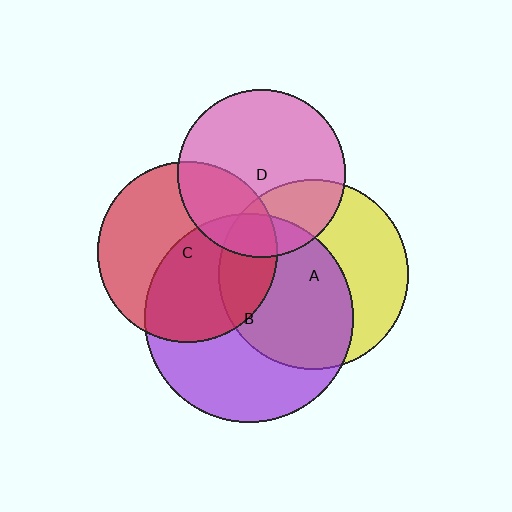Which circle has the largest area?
Circle B (purple).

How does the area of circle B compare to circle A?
Approximately 1.2 times.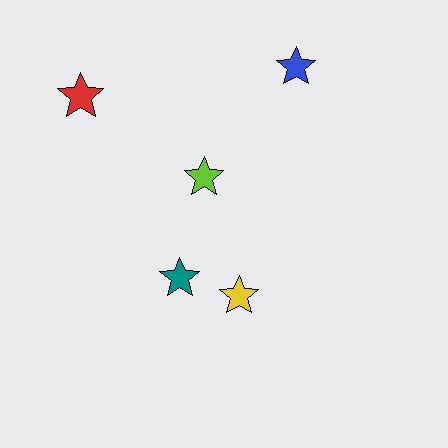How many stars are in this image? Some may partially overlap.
There are 5 stars.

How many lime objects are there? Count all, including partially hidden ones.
There is 1 lime object.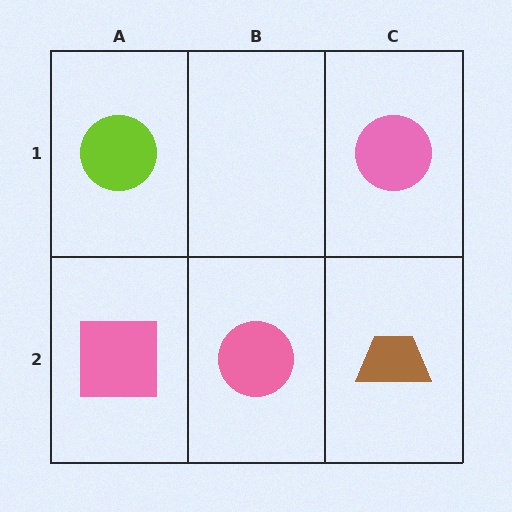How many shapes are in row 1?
2 shapes.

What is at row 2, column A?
A pink square.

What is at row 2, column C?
A brown trapezoid.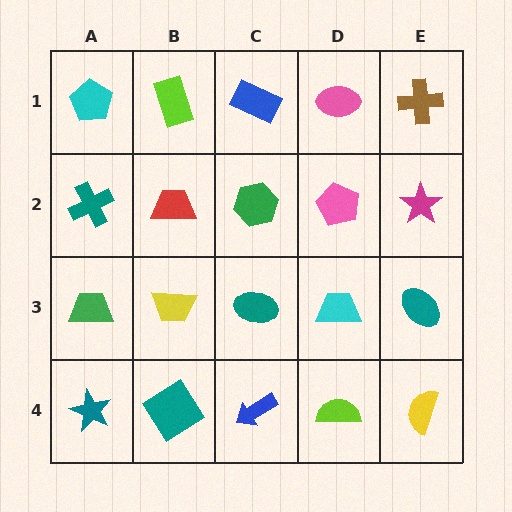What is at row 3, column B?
A yellow trapezoid.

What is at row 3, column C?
A teal ellipse.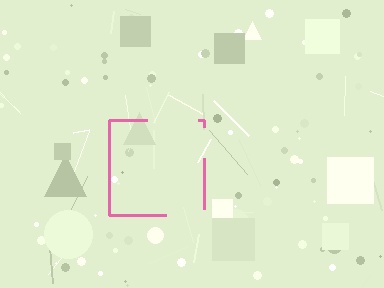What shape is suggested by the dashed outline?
The dashed outline suggests a square.